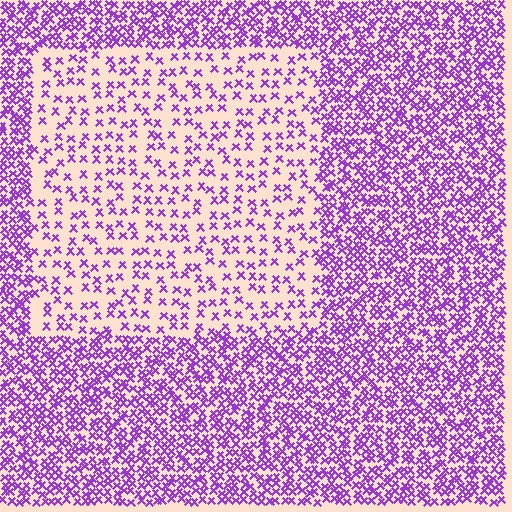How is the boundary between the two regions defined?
The boundary is defined by a change in element density (approximately 2.6x ratio). All elements are the same color, size, and shape.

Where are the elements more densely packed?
The elements are more densely packed outside the rectangle boundary.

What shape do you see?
I see a rectangle.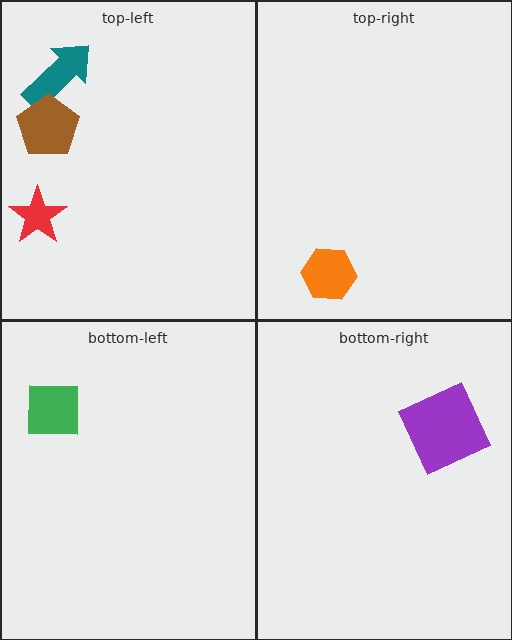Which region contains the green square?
The bottom-left region.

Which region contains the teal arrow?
The top-left region.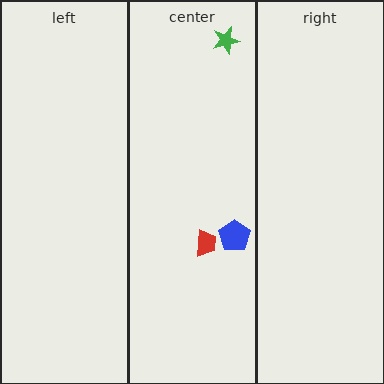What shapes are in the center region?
The red trapezoid, the green star, the blue pentagon.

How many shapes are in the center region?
3.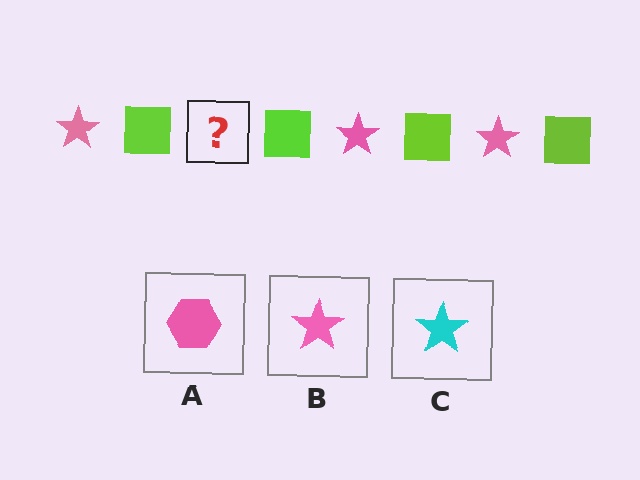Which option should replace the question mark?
Option B.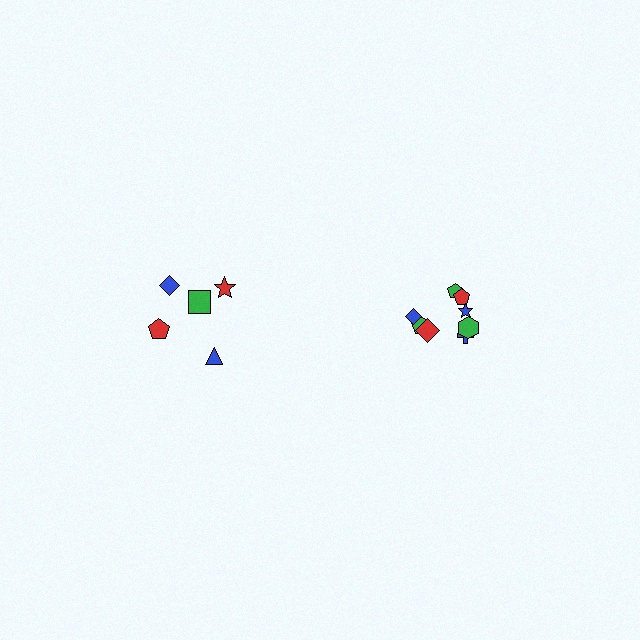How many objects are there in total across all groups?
There are 13 objects.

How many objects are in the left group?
There are 5 objects.